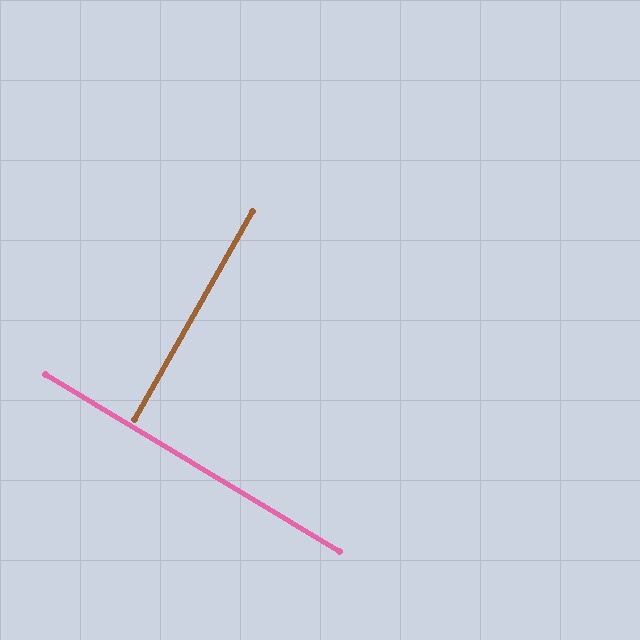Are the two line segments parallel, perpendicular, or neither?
Perpendicular — they meet at approximately 88°.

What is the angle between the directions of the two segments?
Approximately 88 degrees.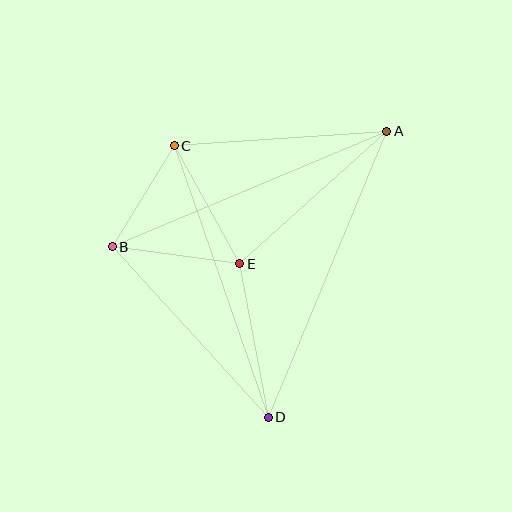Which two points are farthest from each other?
Points A and D are farthest from each other.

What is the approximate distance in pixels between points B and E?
The distance between B and E is approximately 129 pixels.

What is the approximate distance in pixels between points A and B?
The distance between A and B is approximately 298 pixels.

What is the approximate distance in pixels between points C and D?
The distance between C and D is approximately 287 pixels.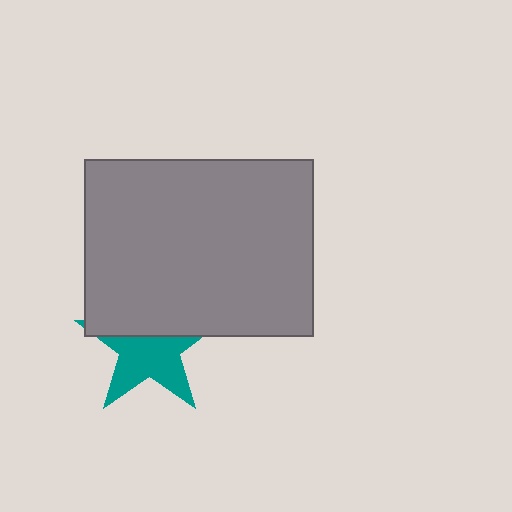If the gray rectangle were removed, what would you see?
You would see the complete teal star.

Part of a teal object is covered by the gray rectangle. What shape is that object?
It is a star.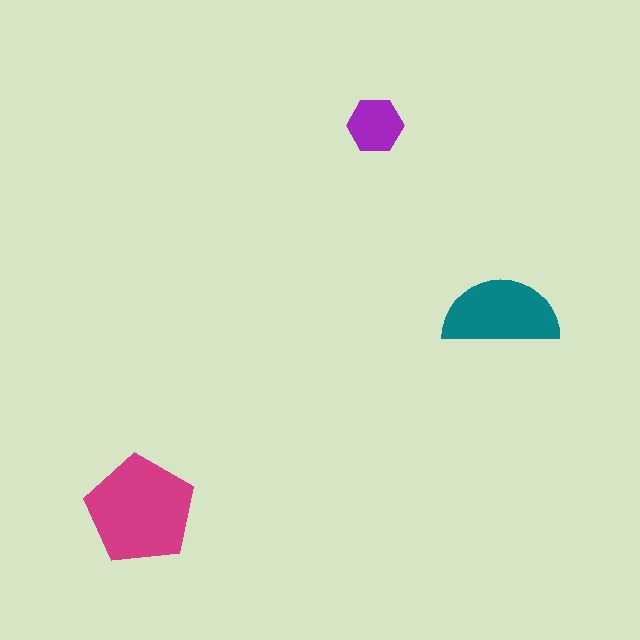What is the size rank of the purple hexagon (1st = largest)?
3rd.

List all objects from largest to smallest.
The magenta pentagon, the teal semicircle, the purple hexagon.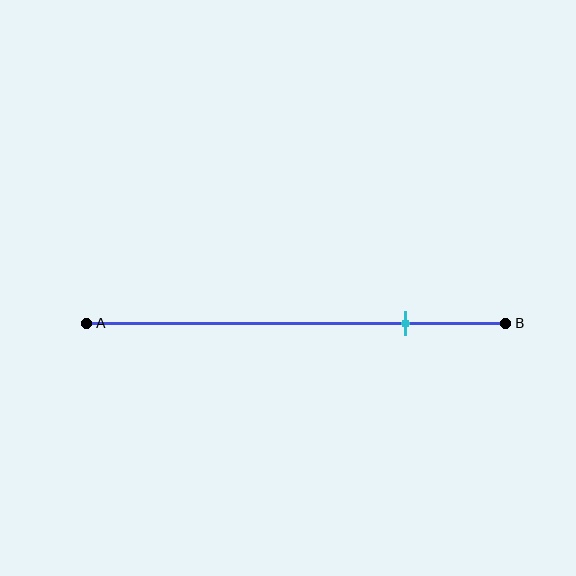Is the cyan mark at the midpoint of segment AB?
No, the mark is at about 75% from A, not at the 50% midpoint.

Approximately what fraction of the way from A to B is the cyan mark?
The cyan mark is approximately 75% of the way from A to B.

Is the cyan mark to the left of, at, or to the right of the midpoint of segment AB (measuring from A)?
The cyan mark is to the right of the midpoint of segment AB.